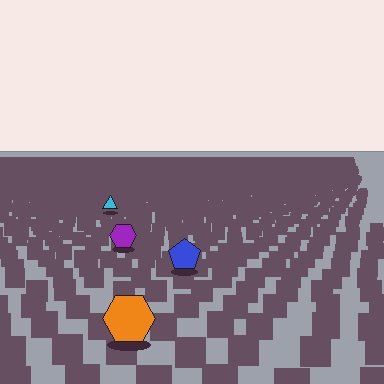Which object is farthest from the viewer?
The cyan triangle is farthest from the viewer. It appears smaller and the ground texture around it is denser.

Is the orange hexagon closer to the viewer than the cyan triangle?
Yes. The orange hexagon is closer — you can tell from the texture gradient: the ground texture is coarser near it.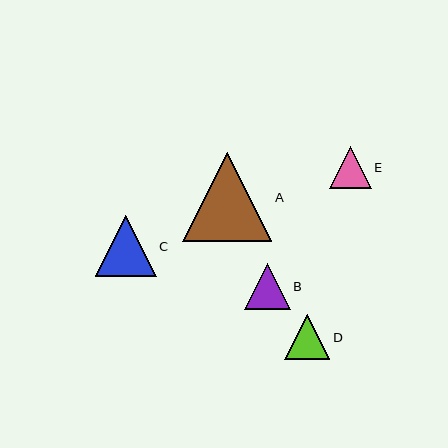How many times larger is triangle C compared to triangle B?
Triangle C is approximately 1.3 times the size of triangle B.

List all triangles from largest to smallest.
From largest to smallest: A, C, B, D, E.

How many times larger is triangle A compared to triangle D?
Triangle A is approximately 2.0 times the size of triangle D.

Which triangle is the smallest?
Triangle E is the smallest with a size of approximately 42 pixels.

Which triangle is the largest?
Triangle A is the largest with a size of approximately 89 pixels.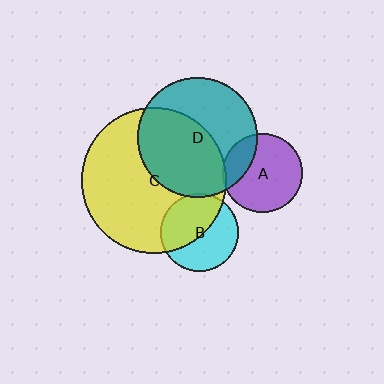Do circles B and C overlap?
Yes.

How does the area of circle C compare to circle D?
Approximately 1.5 times.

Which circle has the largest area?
Circle C (yellow).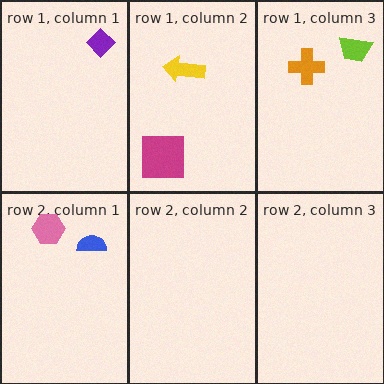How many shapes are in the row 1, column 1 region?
1.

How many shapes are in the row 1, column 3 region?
2.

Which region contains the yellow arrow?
The row 1, column 2 region.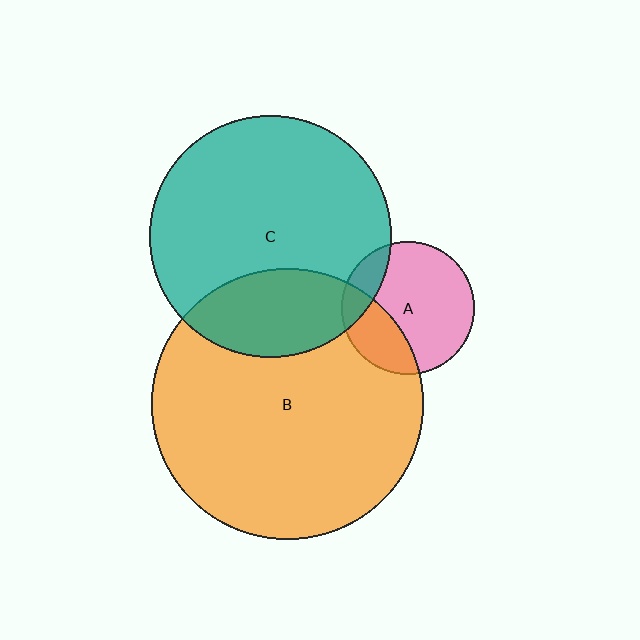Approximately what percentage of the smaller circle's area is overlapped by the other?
Approximately 30%.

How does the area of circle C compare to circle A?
Approximately 3.3 times.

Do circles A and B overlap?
Yes.